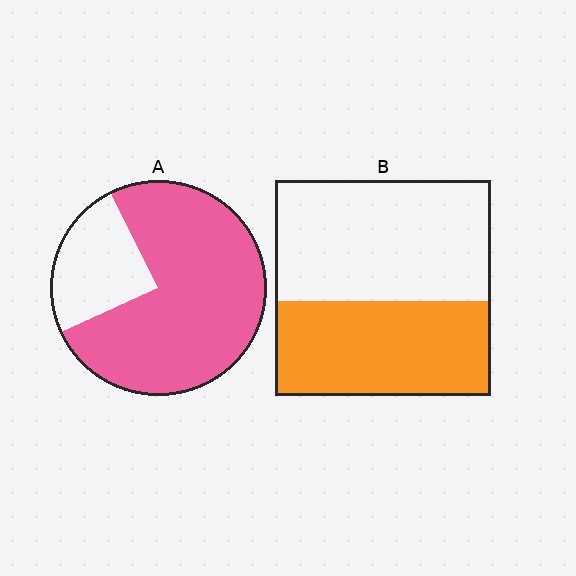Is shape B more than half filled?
No.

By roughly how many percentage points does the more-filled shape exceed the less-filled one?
By roughly 30 percentage points (A over B).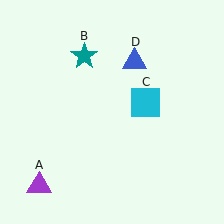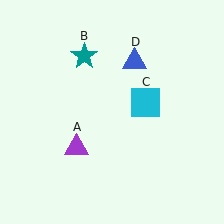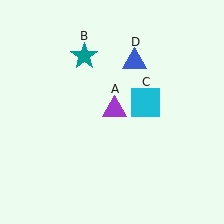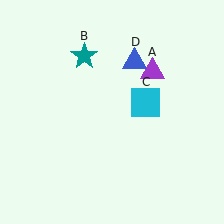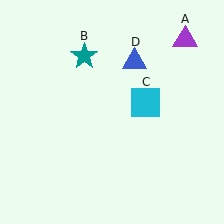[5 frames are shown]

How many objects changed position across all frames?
1 object changed position: purple triangle (object A).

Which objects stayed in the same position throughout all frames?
Teal star (object B) and cyan square (object C) and blue triangle (object D) remained stationary.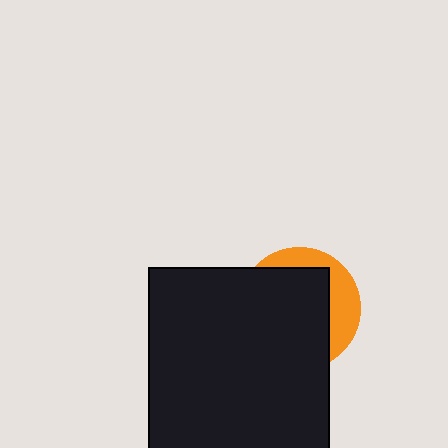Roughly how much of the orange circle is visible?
A small part of it is visible (roughly 30%).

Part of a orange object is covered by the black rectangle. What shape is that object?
It is a circle.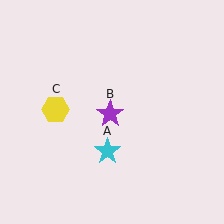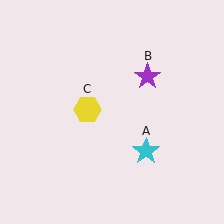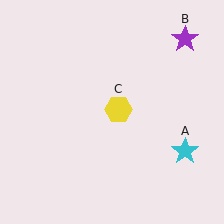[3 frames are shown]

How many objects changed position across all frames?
3 objects changed position: cyan star (object A), purple star (object B), yellow hexagon (object C).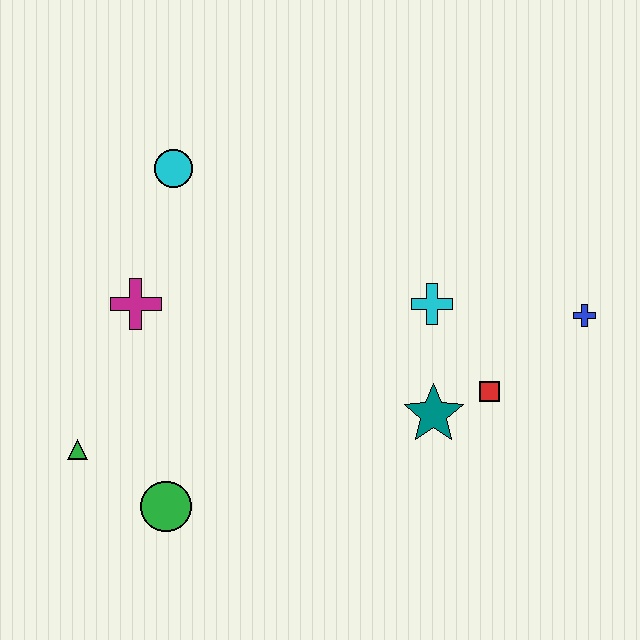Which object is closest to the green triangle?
The green circle is closest to the green triangle.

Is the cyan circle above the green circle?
Yes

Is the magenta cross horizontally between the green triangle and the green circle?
Yes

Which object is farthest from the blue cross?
The green triangle is farthest from the blue cross.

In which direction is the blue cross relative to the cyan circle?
The blue cross is to the right of the cyan circle.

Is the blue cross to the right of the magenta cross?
Yes